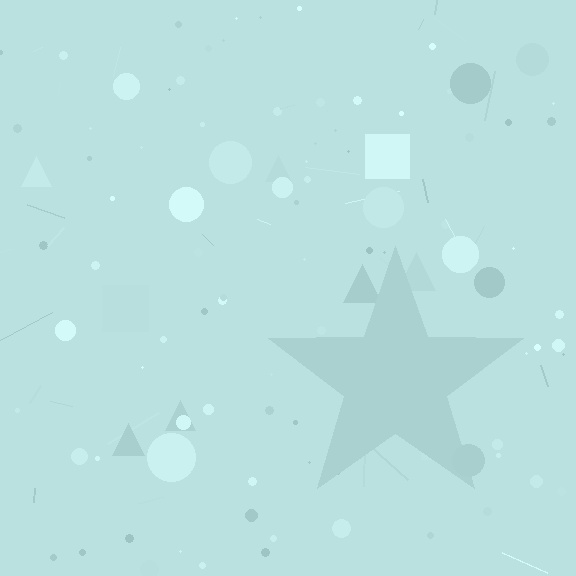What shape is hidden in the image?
A star is hidden in the image.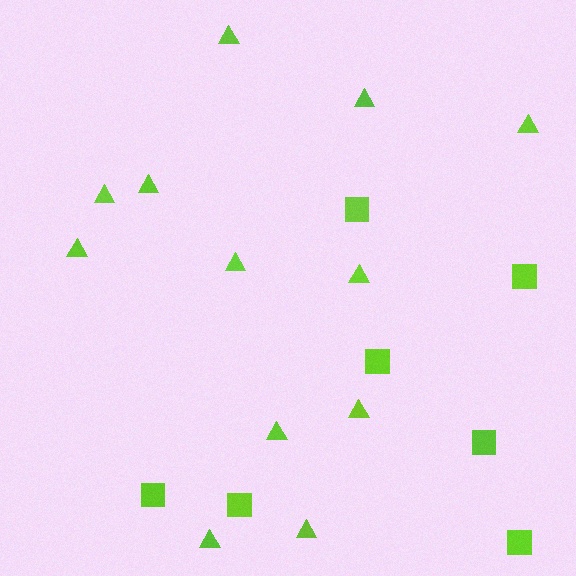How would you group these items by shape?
There are 2 groups: one group of triangles (12) and one group of squares (7).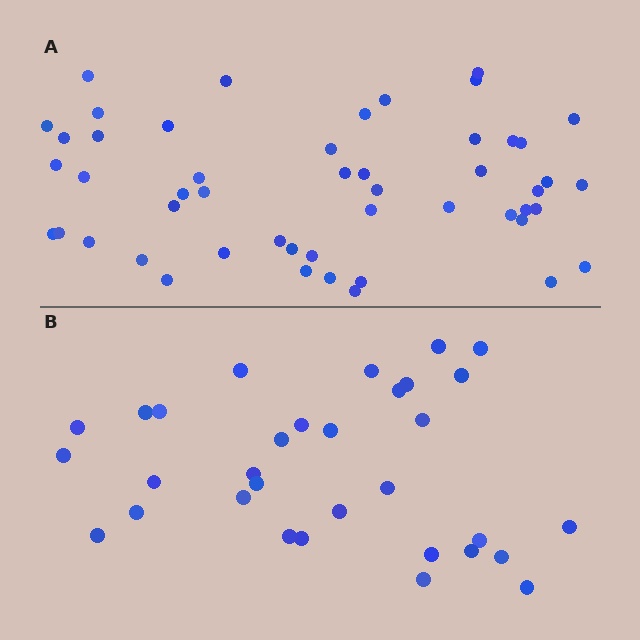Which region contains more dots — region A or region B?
Region A (the top region) has more dots.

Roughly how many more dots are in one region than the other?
Region A has approximately 20 more dots than region B.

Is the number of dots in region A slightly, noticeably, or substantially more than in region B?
Region A has substantially more. The ratio is roughly 1.6 to 1.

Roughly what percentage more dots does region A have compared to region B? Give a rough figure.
About 55% more.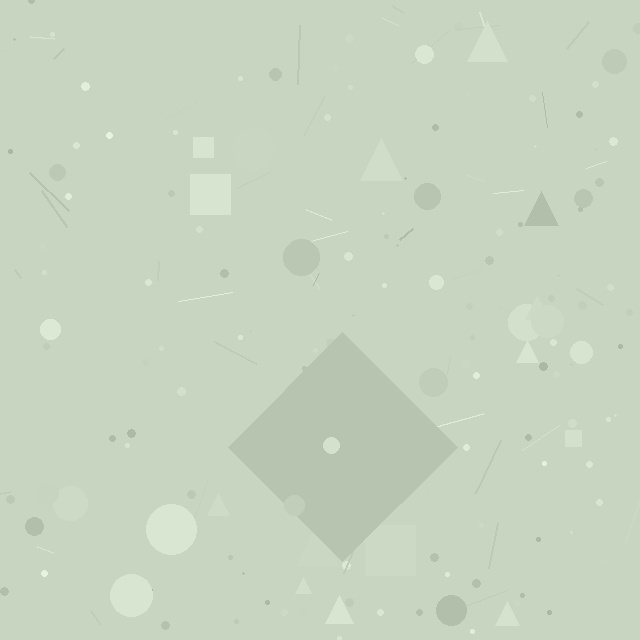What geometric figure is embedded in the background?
A diamond is embedded in the background.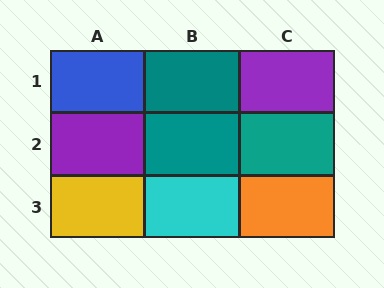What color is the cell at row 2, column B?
Teal.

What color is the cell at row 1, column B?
Teal.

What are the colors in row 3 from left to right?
Yellow, cyan, orange.